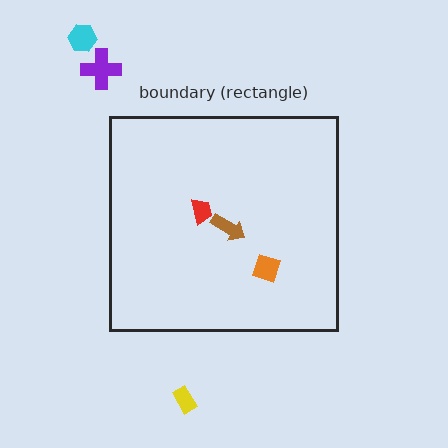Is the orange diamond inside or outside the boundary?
Inside.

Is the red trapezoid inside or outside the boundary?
Inside.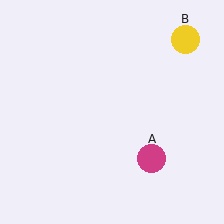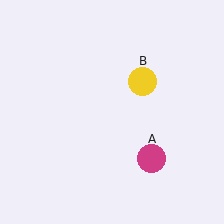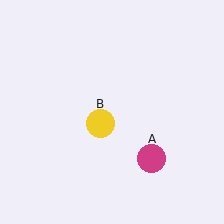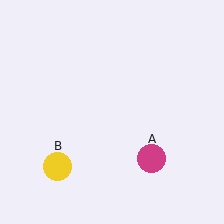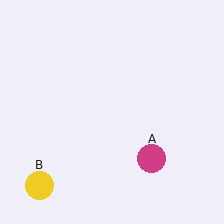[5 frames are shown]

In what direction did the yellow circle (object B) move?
The yellow circle (object B) moved down and to the left.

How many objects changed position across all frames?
1 object changed position: yellow circle (object B).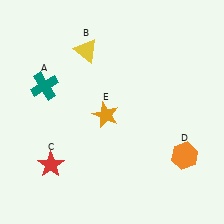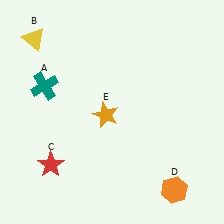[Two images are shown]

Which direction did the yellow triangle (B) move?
The yellow triangle (B) moved left.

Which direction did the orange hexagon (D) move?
The orange hexagon (D) moved down.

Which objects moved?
The objects that moved are: the yellow triangle (B), the orange hexagon (D).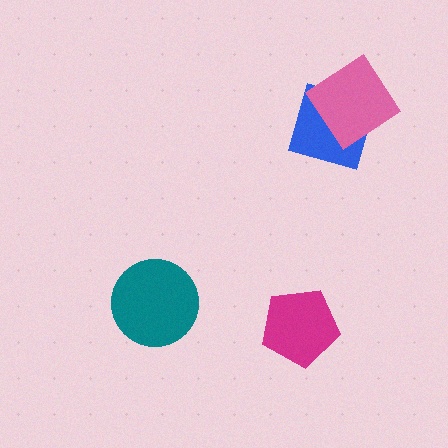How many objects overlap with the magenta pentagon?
0 objects overlap with the magenta pentagon.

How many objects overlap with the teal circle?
0 objects overlap with the teal circle.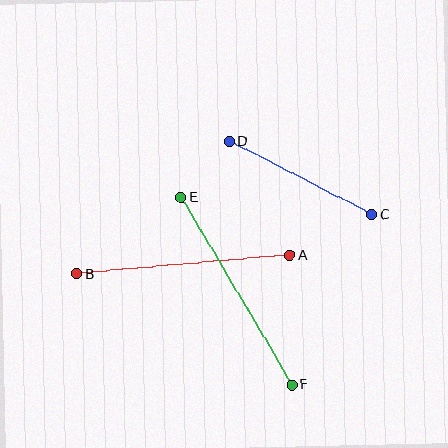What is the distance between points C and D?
The distance is approximately 160 pixels.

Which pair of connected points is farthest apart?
Points E and F are farthest apart.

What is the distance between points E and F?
The distance is approximately 218 pixels.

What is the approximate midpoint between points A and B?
The midpoint is at approximately (183, 265) pixels.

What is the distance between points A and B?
The distance is approximately 214 pixels.